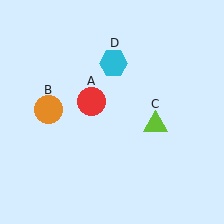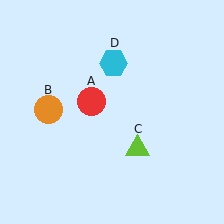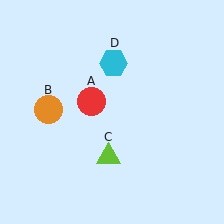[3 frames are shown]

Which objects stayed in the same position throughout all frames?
Red circle (object A) and orange circle (object B) and cyan hexagon (object D) remained stationary.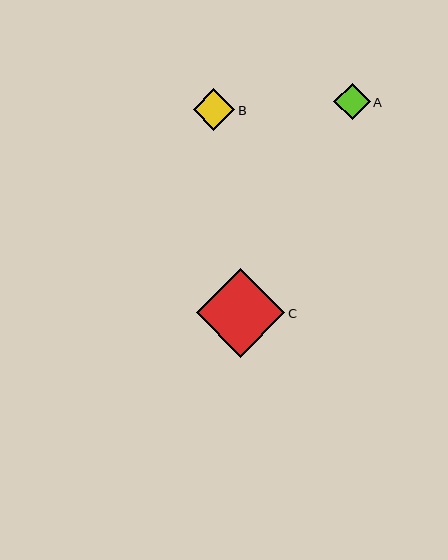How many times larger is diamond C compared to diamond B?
Diamond C is approximately 2.1 times the size of diamond B.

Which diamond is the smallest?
Diamond A is the smallest with a size of approximately 37 pixels.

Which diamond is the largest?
Diamond C is the largest with a size of approximately 89 pixels.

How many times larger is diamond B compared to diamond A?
Diamond B is approximately 1.1 times the size of diamond A.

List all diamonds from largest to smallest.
From largest to smallest: C, B, A.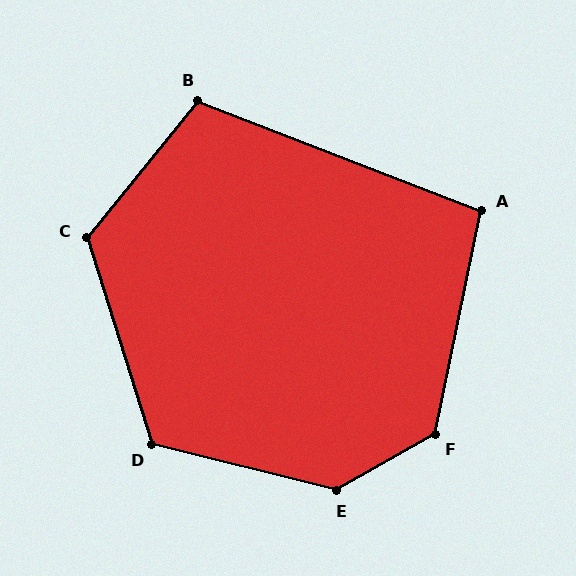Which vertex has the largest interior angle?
E, at approximately 137 degrees.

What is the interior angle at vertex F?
Approximately 131 degrees (obtuse).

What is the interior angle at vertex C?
Approximately 123 degrees (obtuse).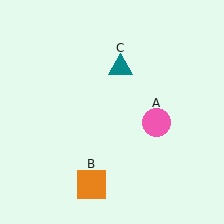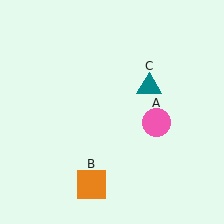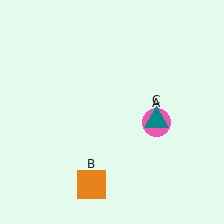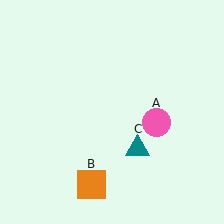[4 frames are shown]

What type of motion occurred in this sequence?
The teal triangle (object C) rotated clockwise around the center of the scene.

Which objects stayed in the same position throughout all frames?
Pink circle (object A) and orange square (object B) remained stationary.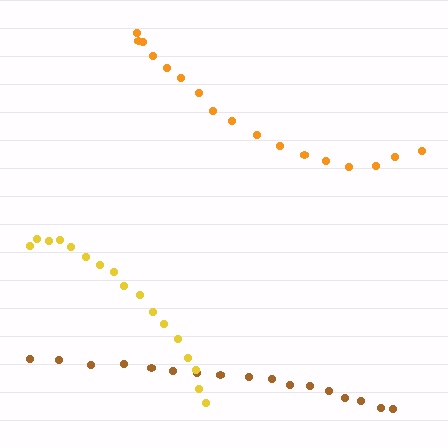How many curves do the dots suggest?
There are 3 distinct paths.